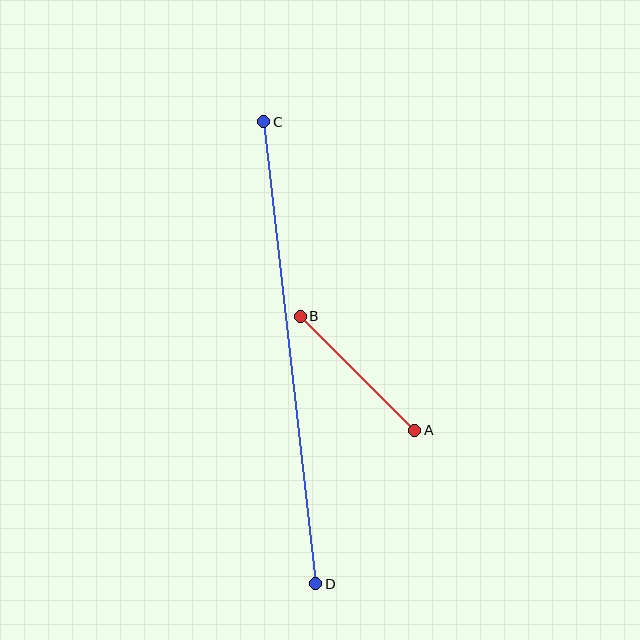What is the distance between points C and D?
The distance is approximately 465 pixels.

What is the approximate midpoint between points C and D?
The midpoint is at approximately (290, 353) pixels.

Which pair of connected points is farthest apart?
Points C and D are farthest apart.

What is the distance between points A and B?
The distance is approximately 162 pixels.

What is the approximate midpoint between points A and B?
The midpoint is at approximately (357, 373) pixels.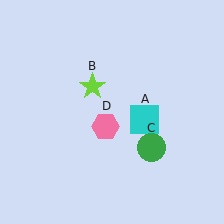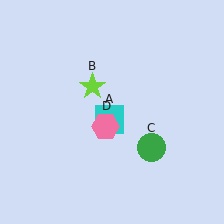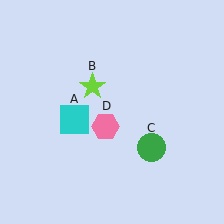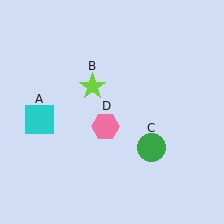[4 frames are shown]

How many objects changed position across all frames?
1 object changed position: cyan square (object A).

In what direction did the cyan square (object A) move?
The cyan square (object A) moved left.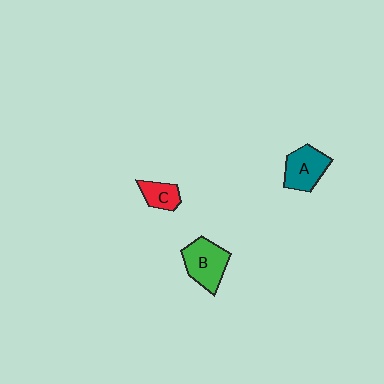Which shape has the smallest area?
Shape C (red).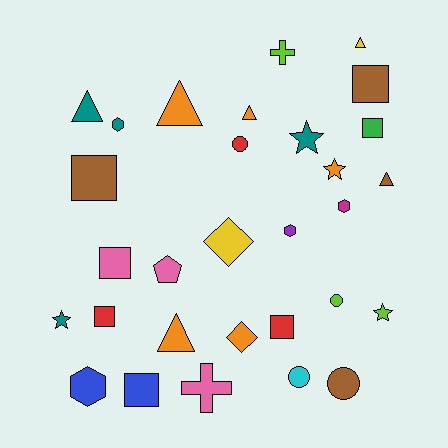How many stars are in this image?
There are 4 stars.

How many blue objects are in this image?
There are 2 blue objects.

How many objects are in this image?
There are 30 objects.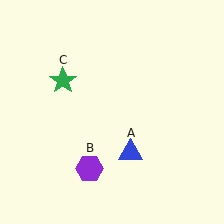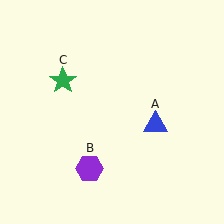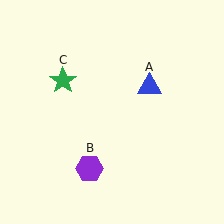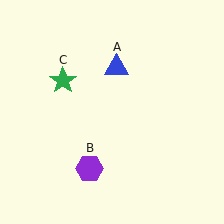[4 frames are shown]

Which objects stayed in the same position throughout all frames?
Purple hexagon (object B) and green star (object C) remained stationary.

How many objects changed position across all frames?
1 object changed position: blue triangle (object A).